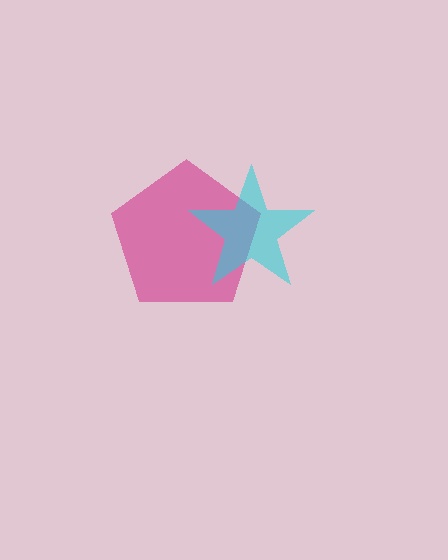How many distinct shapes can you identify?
There are 2 distinct shapes: a magenta pentagon, a cyan star.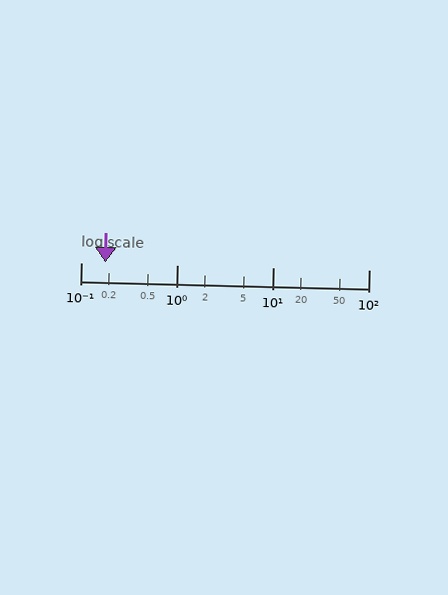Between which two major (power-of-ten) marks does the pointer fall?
The pointer is between 0.1 and 1.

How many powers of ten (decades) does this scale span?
The scale spans 3 decades, from 0.1 to 100.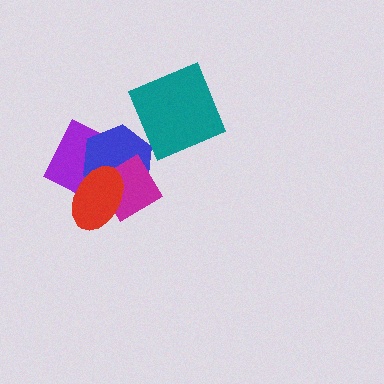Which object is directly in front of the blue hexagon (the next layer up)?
The magenta diamond is directly in front of the blue hexagon.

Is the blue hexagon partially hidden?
Yes, it is partially covered by another shape.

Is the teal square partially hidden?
No, no other shape covers it.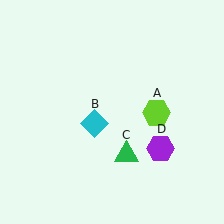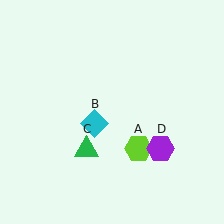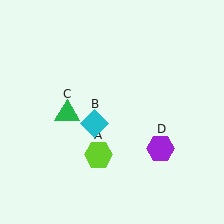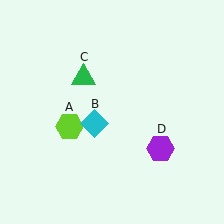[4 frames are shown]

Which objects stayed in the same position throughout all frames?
Cyan diamond (object B) and purple hexagon (object D) remained stationary.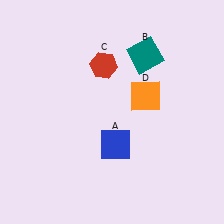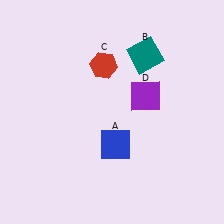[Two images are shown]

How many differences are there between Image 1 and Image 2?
There is 1 difference between the two images.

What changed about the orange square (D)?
In Image 1, D is orange. In Image 2, it changed to purple.